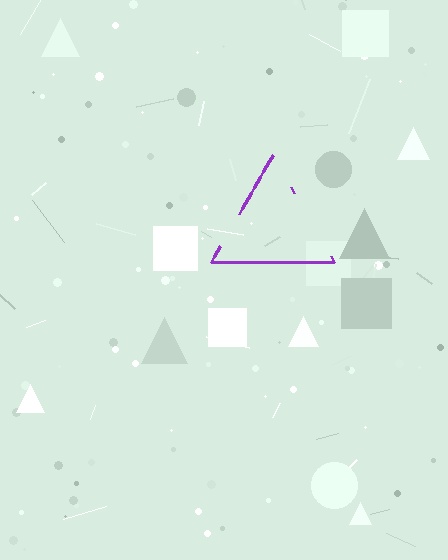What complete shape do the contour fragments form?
The contour fragments form a triangle.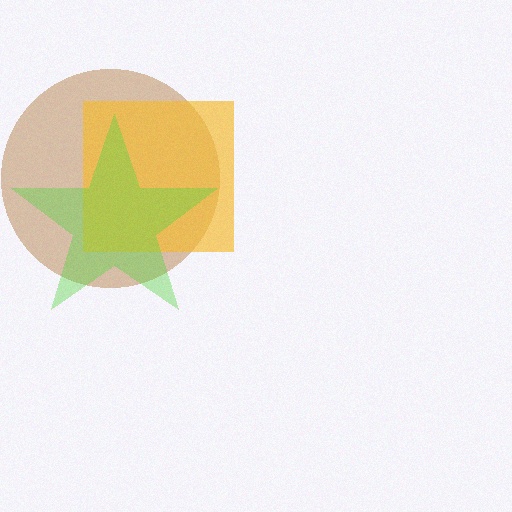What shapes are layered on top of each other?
The layered shapes are: a brown circle, a yellow square, a lime star.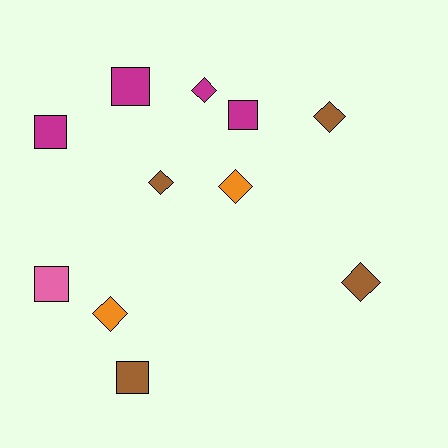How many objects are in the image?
There are 11 objects.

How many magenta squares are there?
There are 3 magenta squares.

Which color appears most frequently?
Brown, with 4 objects.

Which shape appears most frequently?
Diamond, with 6 objects.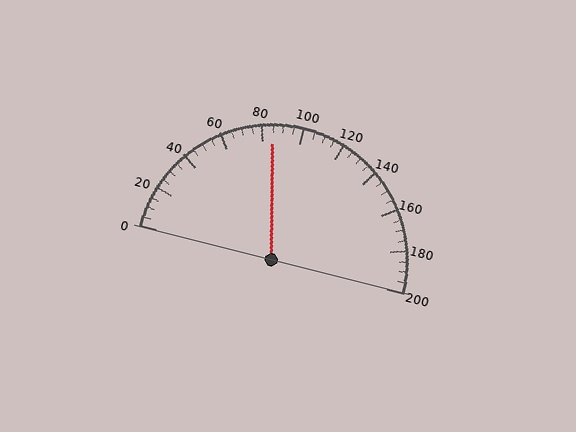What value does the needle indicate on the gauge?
The needle indicates approximately 85.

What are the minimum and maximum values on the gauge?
The gauge ranges from 0 to 200.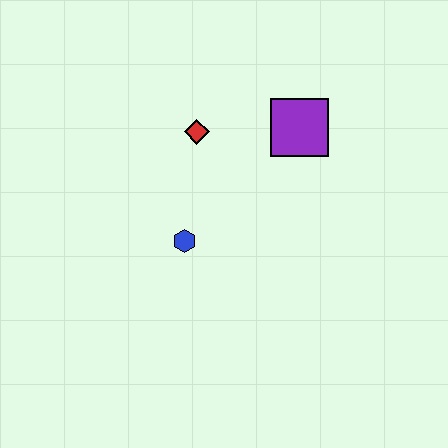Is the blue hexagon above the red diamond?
No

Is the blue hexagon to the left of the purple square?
Yes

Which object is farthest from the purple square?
The blue hexagon is farthest from the purple square.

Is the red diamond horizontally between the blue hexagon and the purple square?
Yes